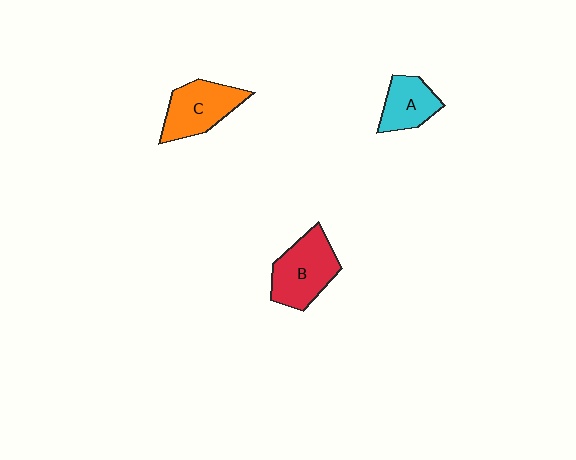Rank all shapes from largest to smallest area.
From largest to smallest: B (red), C (orange), A (cyan).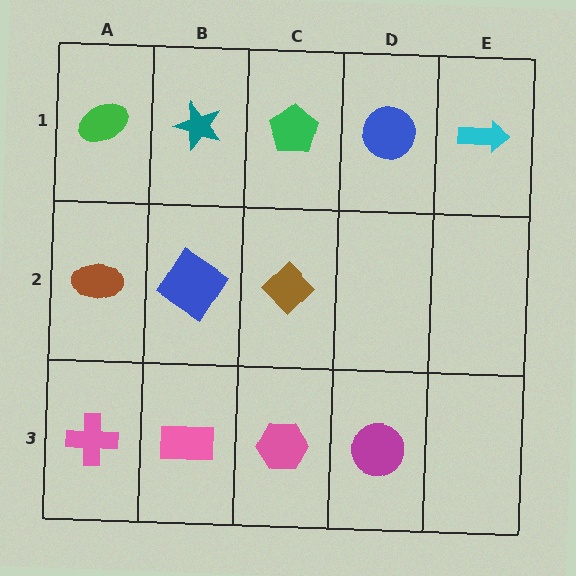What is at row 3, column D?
A magenta circle.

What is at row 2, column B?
A blue diamond.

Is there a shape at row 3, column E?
No, that cell is empty.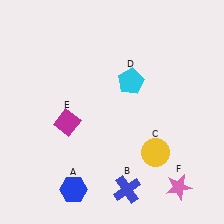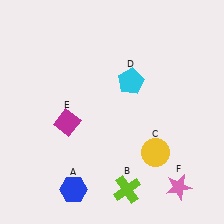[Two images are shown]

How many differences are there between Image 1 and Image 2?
There is 1 difference between the two images.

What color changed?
The cross (B) changed from blue in Image 1 to lime in Image 2.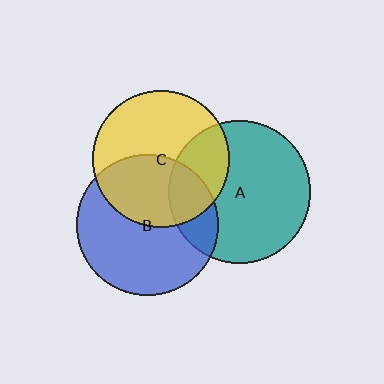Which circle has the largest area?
Circle A (teal).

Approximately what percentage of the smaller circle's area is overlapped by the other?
Approximately 20%.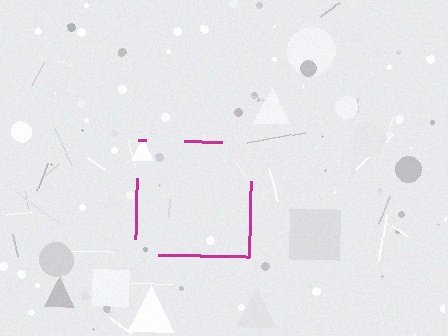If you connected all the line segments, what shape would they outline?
They would outline a square.